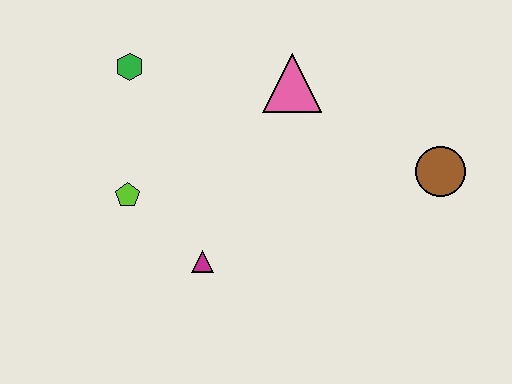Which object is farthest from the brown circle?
The green hexagon is farthest from the brown circle.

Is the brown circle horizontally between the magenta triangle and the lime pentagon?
No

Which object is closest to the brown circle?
The pink triangle is closest to the brown circle.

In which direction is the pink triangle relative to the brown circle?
The pink triangle is to the left of the brown circle.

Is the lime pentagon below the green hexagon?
Yes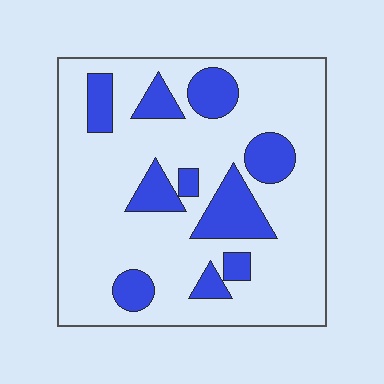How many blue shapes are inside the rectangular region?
10.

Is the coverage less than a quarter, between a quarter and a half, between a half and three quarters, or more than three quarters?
Less than a quarter.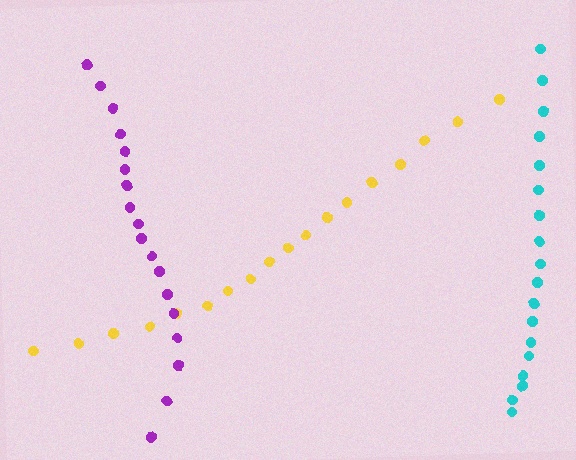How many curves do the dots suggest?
There are 3 distinct paths.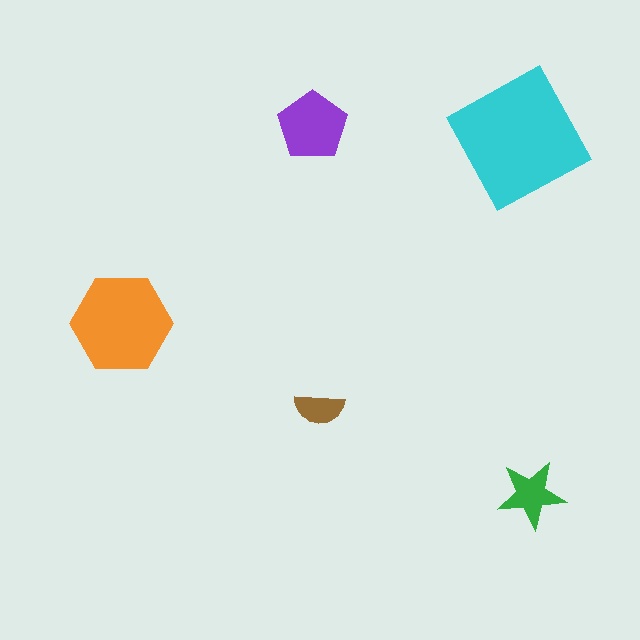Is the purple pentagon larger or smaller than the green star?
Larger.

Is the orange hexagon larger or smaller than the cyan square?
Smaller.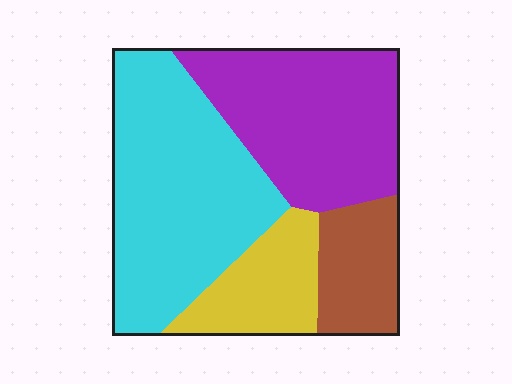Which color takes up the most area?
Cyan, at roughly 40%.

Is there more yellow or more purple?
Purple.